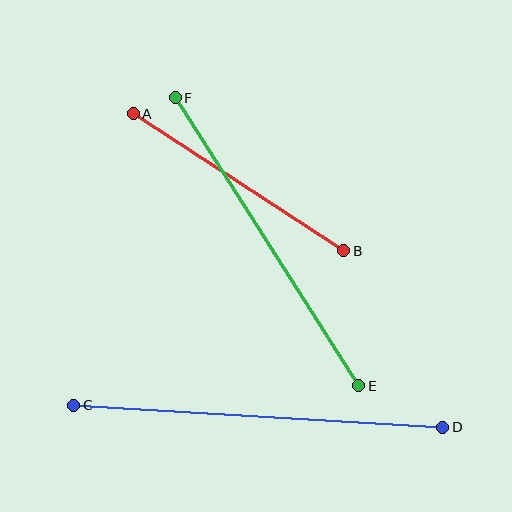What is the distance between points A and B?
The distance is approximately 251 pixels.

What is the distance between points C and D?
The distance is approximately 370 pixels.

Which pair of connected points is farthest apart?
Points C and D are farthest apart.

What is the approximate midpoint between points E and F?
The midpoint is at approximately (267, 242) pixels.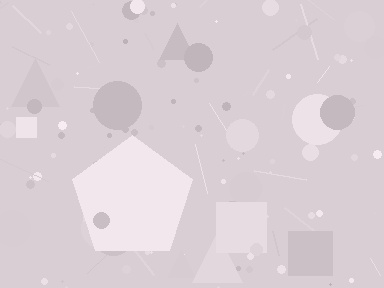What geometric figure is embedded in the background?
A pentagon is embedded in the background.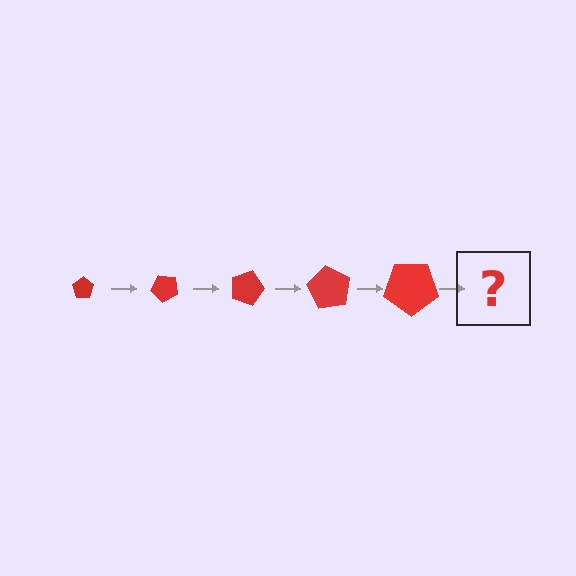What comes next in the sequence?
The next element should be a pentagon, larger than the previous one and rotated 225 degrees from the start.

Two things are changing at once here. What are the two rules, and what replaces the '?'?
The two rules are that the pentagon grows larger each step and it rotates 45 degrees each step. The '?' should be a pentagon, larger than the previous one and rotated 225 degrees from the start.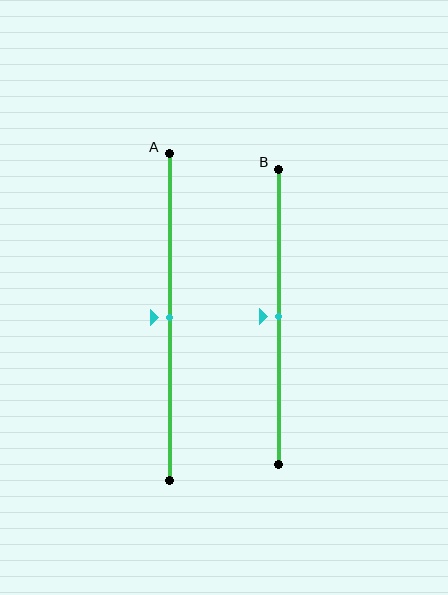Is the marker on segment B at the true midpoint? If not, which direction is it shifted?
Yes, the marker on segment B is at the true midpoint.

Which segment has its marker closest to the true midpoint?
Segment A has its marker closest to the true midpoint.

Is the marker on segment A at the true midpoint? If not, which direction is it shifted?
Yes, the marker on segment A is at the true midpoint.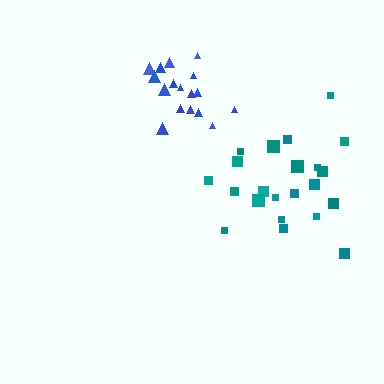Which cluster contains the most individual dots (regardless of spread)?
Teal (22).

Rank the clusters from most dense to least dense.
blue, teal.